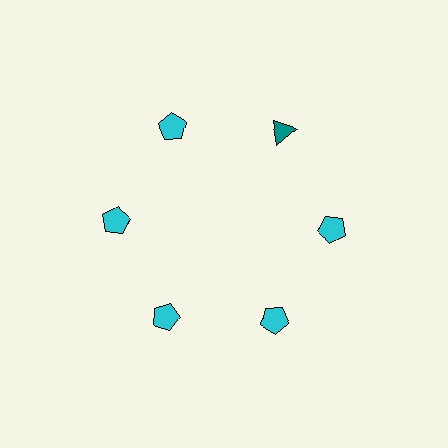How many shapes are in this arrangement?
There are 6 shapes arranged in a ring pattern.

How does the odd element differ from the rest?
It differs in both color (teal instead of cyan) and shape (triangle instead of pentagon).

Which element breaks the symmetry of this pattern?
The teal triangle at roughly the 1 o'clock position breaks the symmetry. All other shapes are cyan pentagons.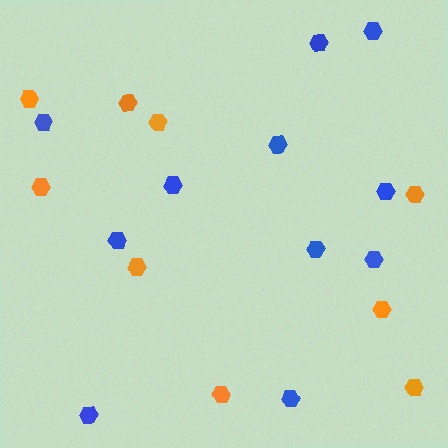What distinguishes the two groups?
There are 2 groups: one group of orange hexagons (9) and one group of blue hexagons (11).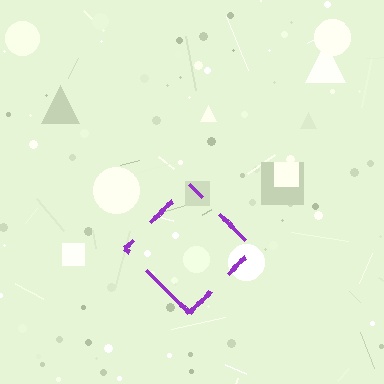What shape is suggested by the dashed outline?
The dashed outline suggests a diamond.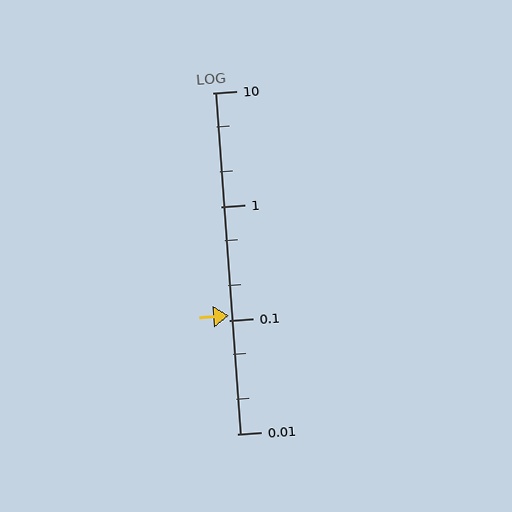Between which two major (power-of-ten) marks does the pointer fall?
The pointer is between 0.1 and 1.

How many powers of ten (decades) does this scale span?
The scale spans 3 decades, from 0.01 to 10.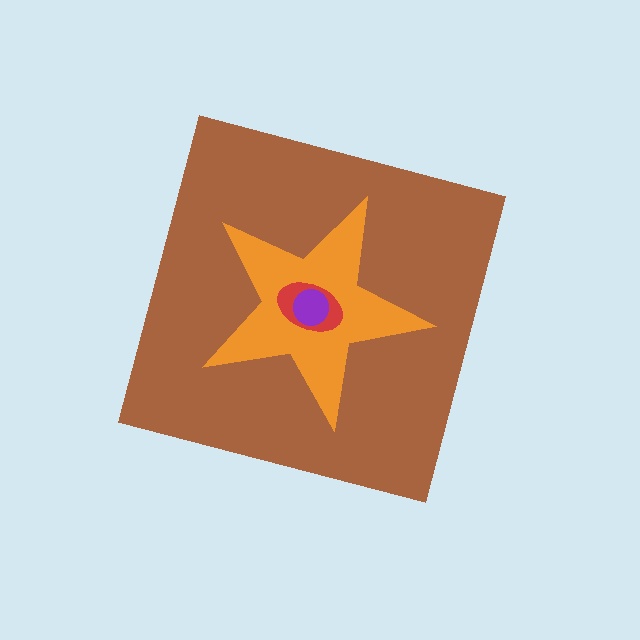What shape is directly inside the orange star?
The red ellipse.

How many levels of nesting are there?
4.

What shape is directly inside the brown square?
The orange star.